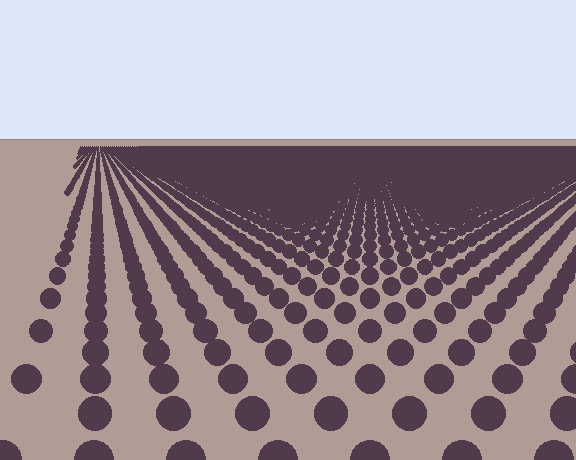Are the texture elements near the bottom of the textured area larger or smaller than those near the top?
Larger. Near the bottom, elements are closer to the viewer and appear at a bigger on-screen size.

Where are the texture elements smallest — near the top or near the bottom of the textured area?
Near the top.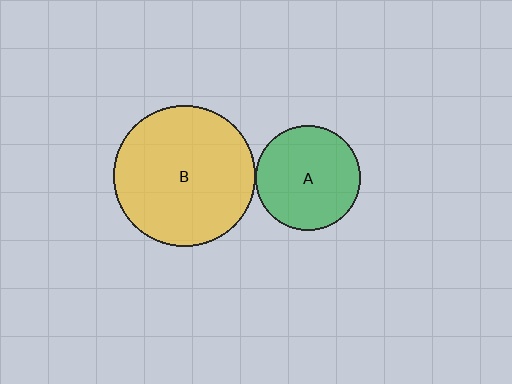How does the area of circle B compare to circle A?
Approximately 1.8 times.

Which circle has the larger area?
Circle B (yellow).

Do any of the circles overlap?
No, none of the circles overlap.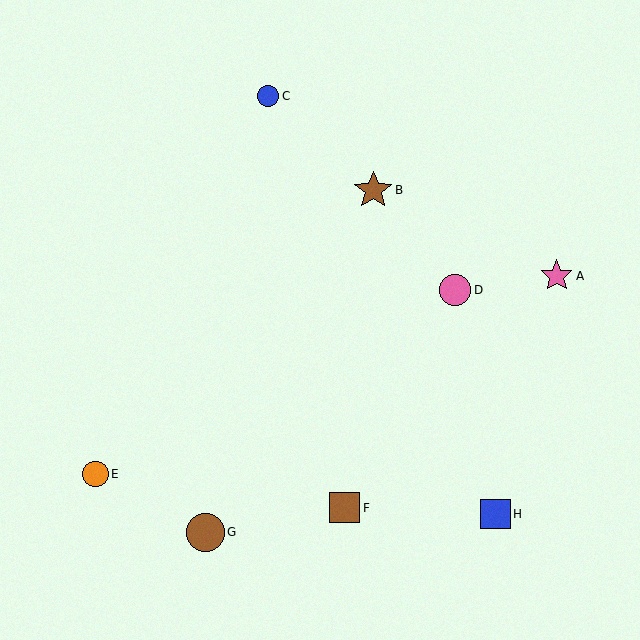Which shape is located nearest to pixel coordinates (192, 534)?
The brown circle (labeled G) at (205, 532) is nearest to that location.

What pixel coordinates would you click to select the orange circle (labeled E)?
Click at (96, 474) to select the orange circle E.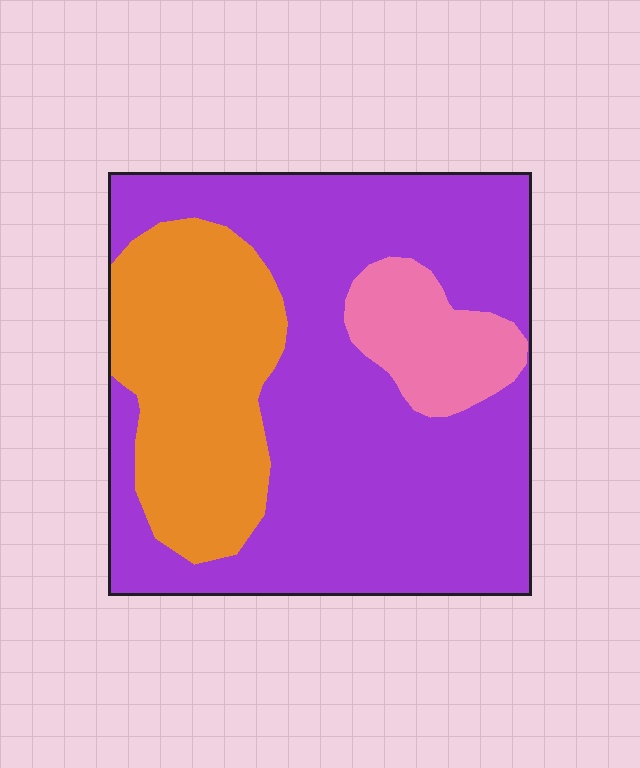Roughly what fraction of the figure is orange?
Orange covers about 25% of the figure.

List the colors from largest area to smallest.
From largest to smallest: purple, orange, pink.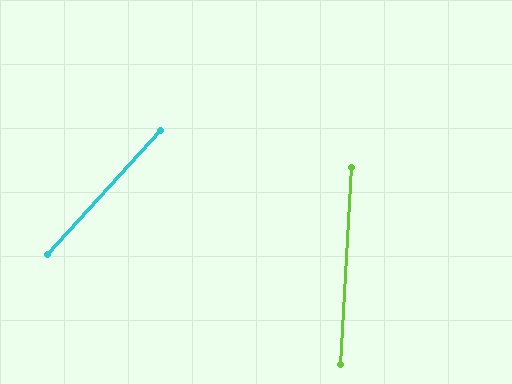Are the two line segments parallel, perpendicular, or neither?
Neither parallel nor perpendicular — they differ by about 39°.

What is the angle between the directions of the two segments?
Approximately 39 degrees.